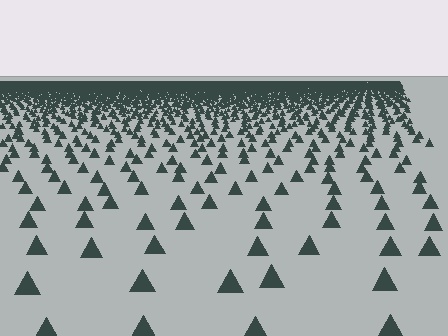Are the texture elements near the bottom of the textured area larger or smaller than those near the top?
Larger. Near the bottom, elements are closer to the viewer and appear at a bigger on-screen size.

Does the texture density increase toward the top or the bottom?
Density increases toward the top.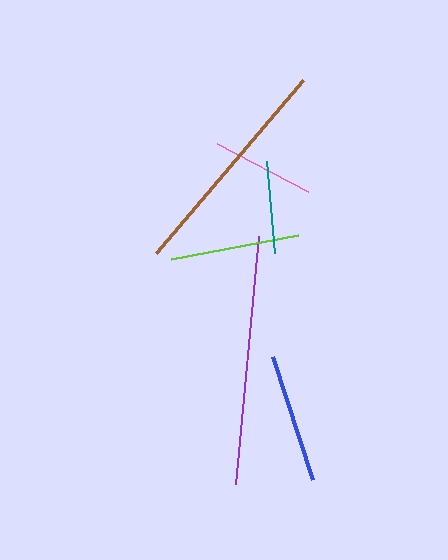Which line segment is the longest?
The purple line is the longest at approximately 248 pixels.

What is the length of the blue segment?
The blue segment is approximately 129 pixels long.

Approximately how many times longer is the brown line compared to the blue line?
The brown line is approximately 1.8 times the length of the blue line.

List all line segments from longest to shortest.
From longest to shortest: purple, brown, blue, lime, pink, teal.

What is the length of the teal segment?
The teal segment is approximately 93 pixels long.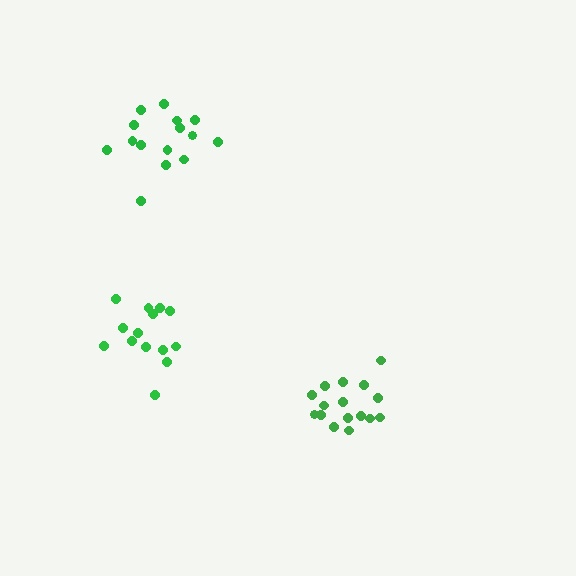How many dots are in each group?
Group 1: 15 dots, Group 2: 16 dots, Group 3: 14 dots (45 total).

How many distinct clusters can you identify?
There are 3 distinct clusters.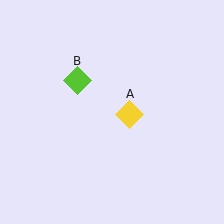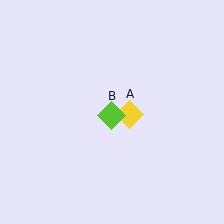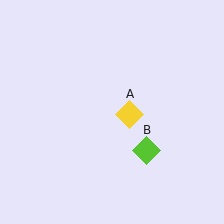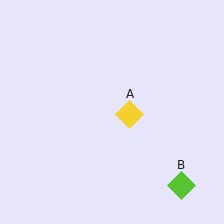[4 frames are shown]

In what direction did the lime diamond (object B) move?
The lime diamond (object B) moved down and to the right.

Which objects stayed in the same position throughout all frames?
Yellow diamond (object A) remained stationary.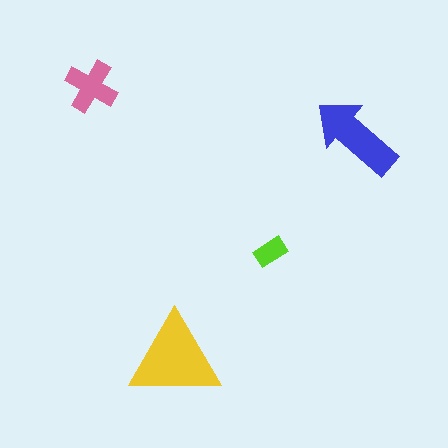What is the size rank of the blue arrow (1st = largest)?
2nd.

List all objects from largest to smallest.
The yellow triangle, the blue arrow, the pink cross, the lime rectangle.